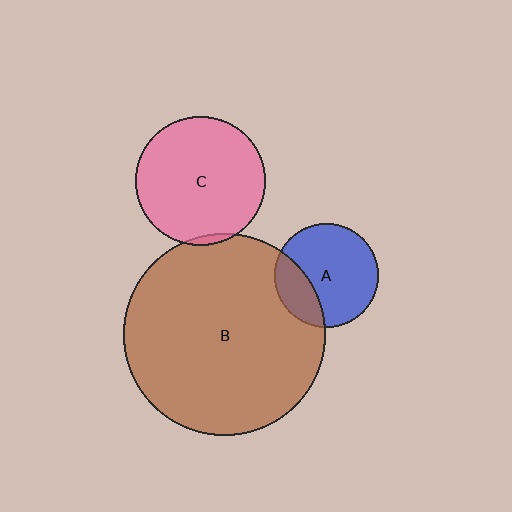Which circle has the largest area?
Circle B (brown).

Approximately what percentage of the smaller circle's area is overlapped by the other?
Approximately 25%.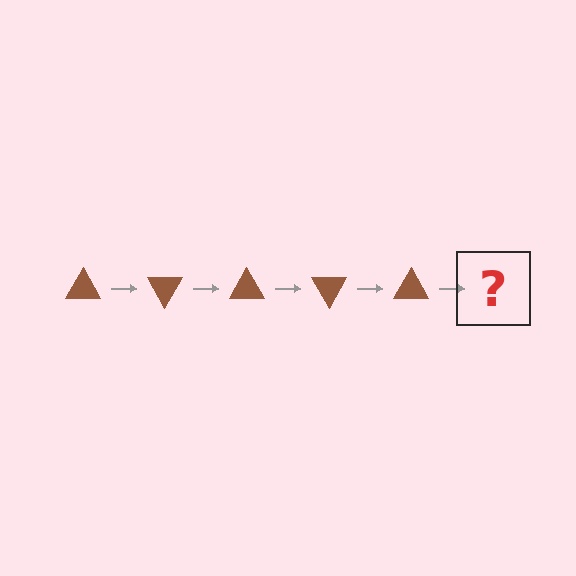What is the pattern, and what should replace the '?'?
The pattern is that the triangle rotates 60 degrees each step. The '?' should be a brown triangle rotated 300 degrees.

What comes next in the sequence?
The next element should be a brown triangle rotated 300 degrees.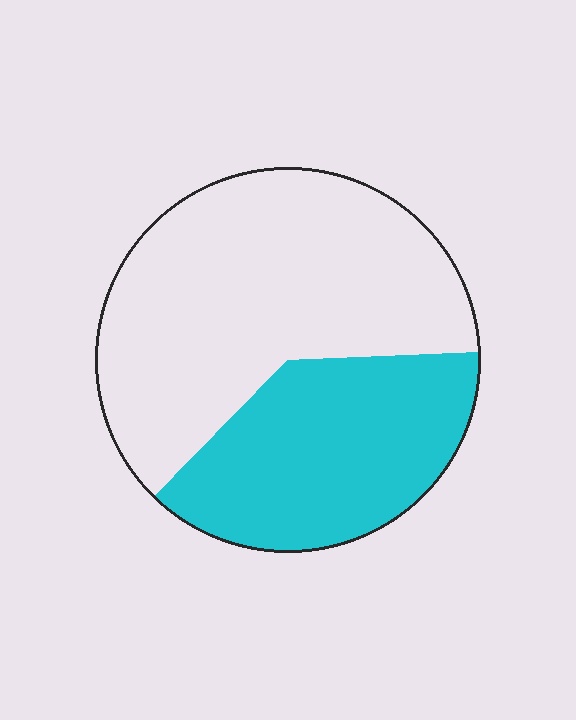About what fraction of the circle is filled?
About three eighths (3/8).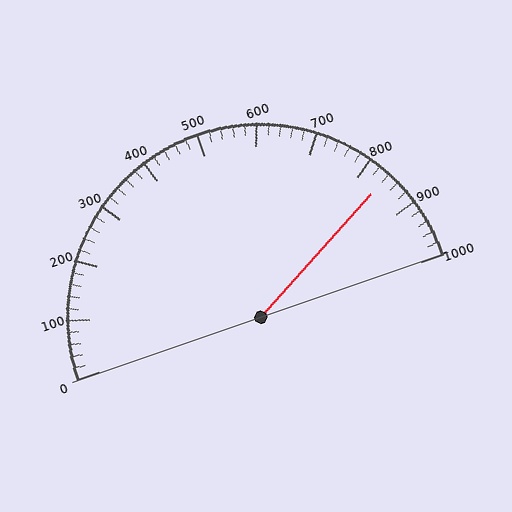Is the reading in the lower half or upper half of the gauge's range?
The reading is in the upper half of the range (0 to 1000).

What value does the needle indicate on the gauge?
The needle indicates approximately 840.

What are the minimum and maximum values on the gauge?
The gauge ranges from 0 to 1000.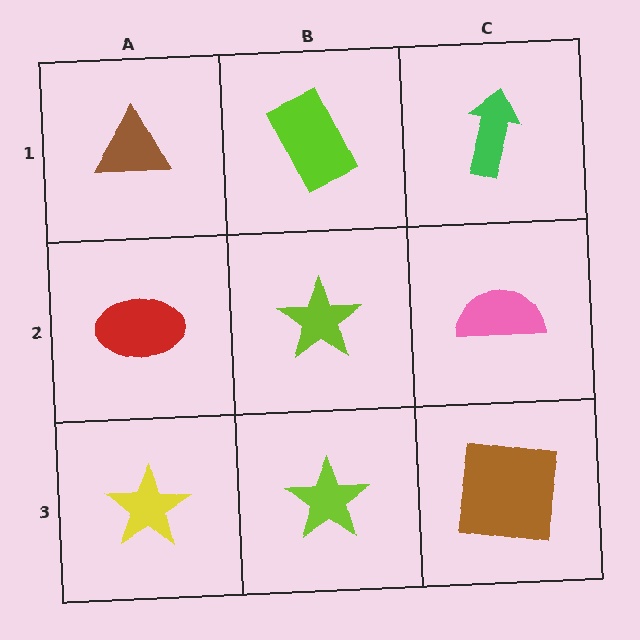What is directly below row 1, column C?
A pink semicircle.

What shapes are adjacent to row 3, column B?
A lime star (row 2, column B), a yellow star (row 3, column A), a brown square (row 3, column C).